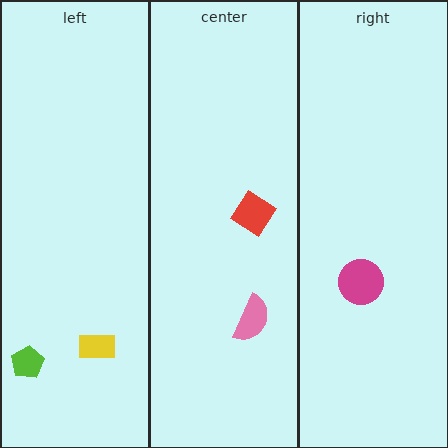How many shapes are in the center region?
2.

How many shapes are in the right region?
1.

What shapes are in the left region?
The yellow rectangle, the lime pentagon.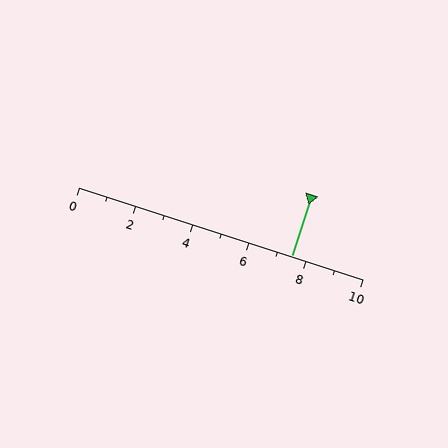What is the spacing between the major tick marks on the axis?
The major ticks are spaced 2 apart.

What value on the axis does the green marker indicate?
The marker indicates approximately 7.5.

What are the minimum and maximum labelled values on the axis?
The axis runs from 0 to 10.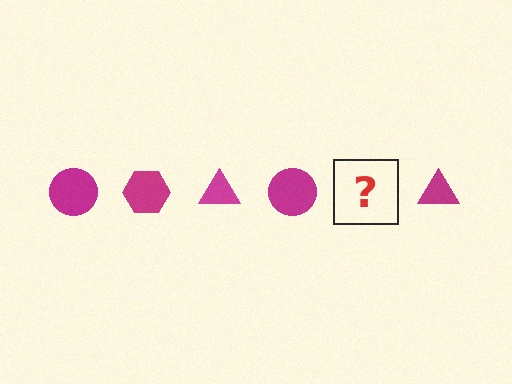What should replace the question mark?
The question mark should be replaced with a magenta hexagon.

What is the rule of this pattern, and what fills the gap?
The rule is that the pattern cycles through circle, hexagon, triangle shapes in magenta. The gap should be filled with a magenta hexagon.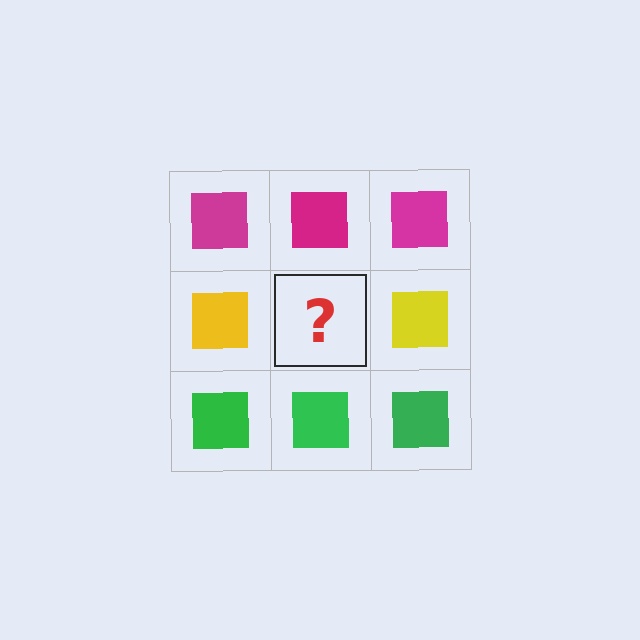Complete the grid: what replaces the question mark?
The question mark should be replaced with a yellow square.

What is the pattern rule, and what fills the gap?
The rule is that each row has a consistent color. The gap should be filled with a yellow square.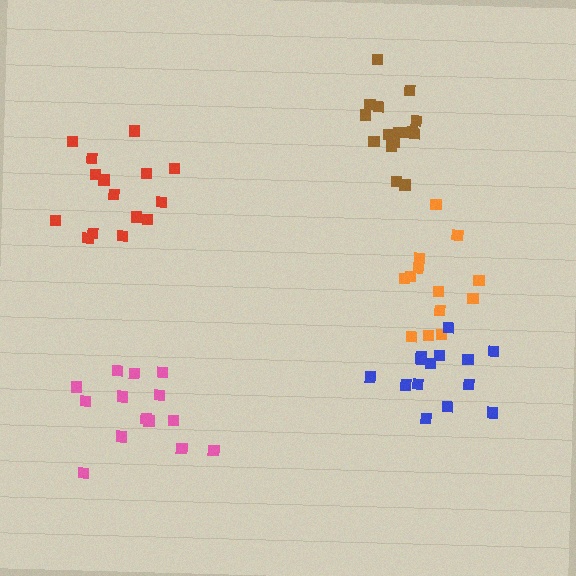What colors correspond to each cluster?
The clusters are colored: red, brown, orange, blue, pink.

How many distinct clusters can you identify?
There are 5 distinct clusters.